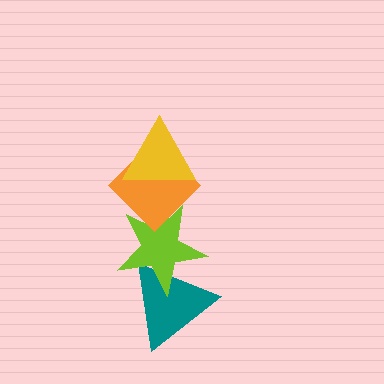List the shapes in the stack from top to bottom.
From top to bottom: the yellow triangle, the orange diamond, the lime star, the teal triangle.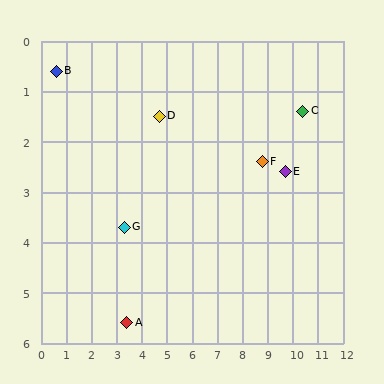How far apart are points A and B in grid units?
Points A and B are about 5.7 grid units apart.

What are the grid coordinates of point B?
Point B is at approximately (0.6, 0.6).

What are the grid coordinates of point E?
Point E is at approximately (9.7, 2.6).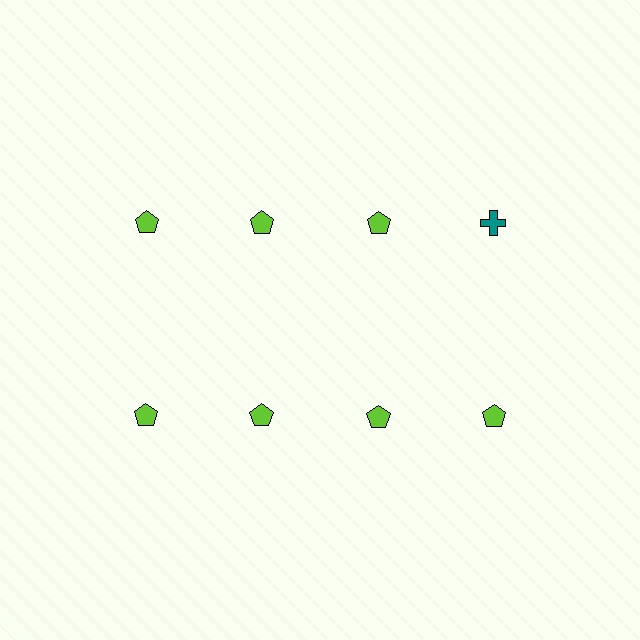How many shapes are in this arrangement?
There are 8 shapes arranged in a grid pattern.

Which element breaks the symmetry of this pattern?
The teal cross in the top row, second from right column breaks the symmetry. All other shapes are lime pentagons.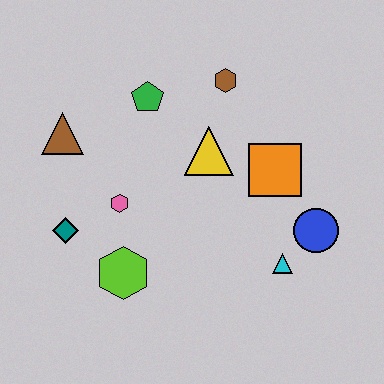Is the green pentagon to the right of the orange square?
No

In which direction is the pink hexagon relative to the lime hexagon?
The pink hexagon is above the lime hexagon.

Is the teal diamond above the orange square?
No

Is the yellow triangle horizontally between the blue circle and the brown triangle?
Yes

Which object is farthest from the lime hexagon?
The brown hexagon is farthest from the lime hexagon.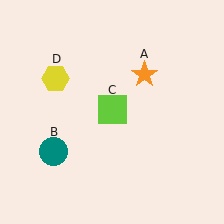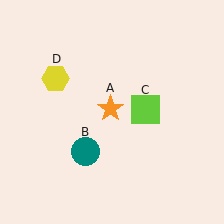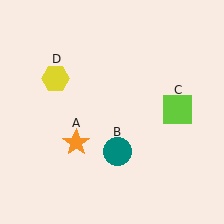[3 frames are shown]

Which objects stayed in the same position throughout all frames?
Yellow hexagon (object D) remained stationary.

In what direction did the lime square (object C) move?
The lime square (object C) moved right.